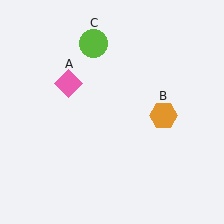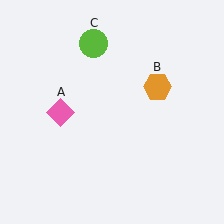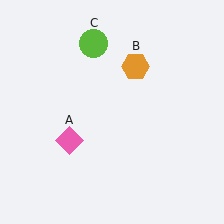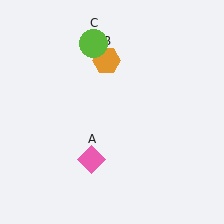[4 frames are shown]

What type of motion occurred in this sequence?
The pink diamond (object A), orange hexagon (object B) rotated counterclockwise around the center of the scene.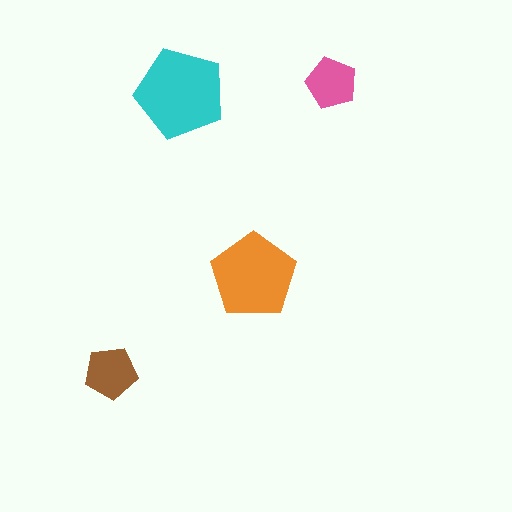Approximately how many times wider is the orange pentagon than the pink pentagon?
About 1.5 times wider.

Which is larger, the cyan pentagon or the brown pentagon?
The cyan one.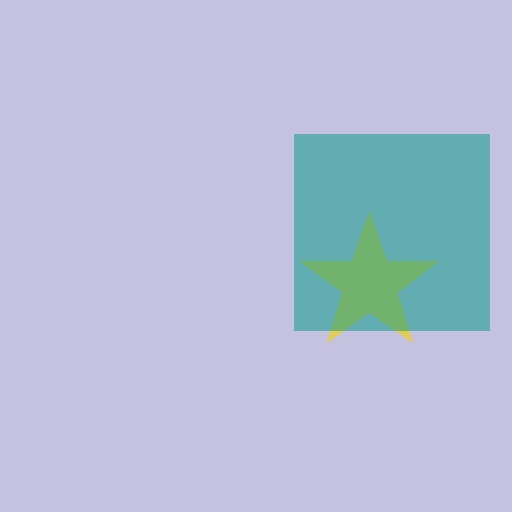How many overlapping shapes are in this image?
There are 2 overlapping shapes in the image.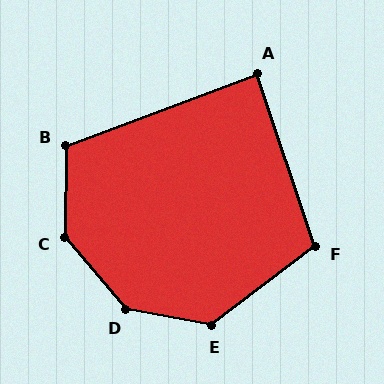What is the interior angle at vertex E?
Approximately 132 degrees (obtuse).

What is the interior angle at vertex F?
Approximately 109 degrees (obtuse).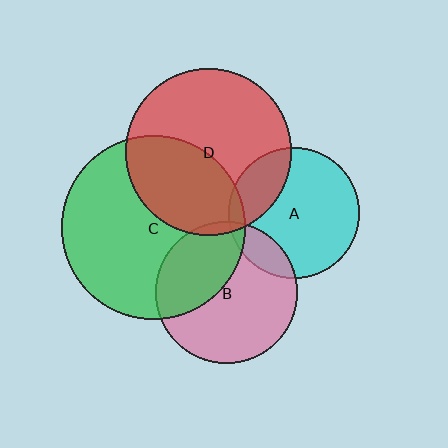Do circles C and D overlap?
Yes.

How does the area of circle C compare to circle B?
Approximately 1.7 times.